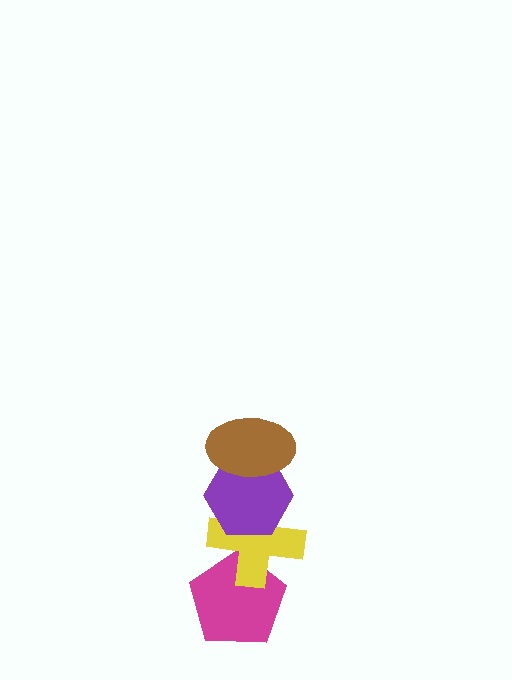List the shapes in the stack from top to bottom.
From top to bottom: the brown ellipse, the purple hexagon, the yellow cross, the magenta pentagon.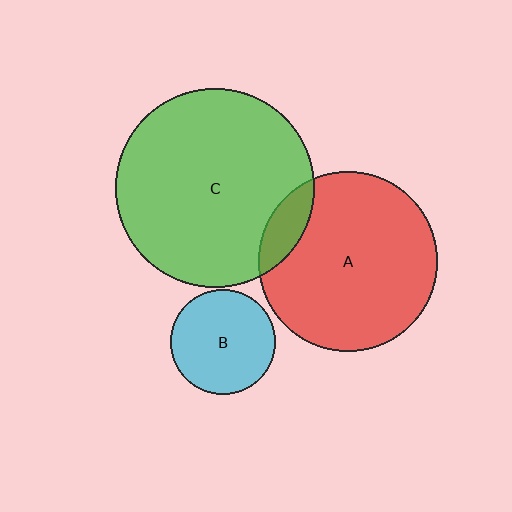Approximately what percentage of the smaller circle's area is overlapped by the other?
Approximately 10%.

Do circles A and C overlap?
Yes.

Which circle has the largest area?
Circle C (green).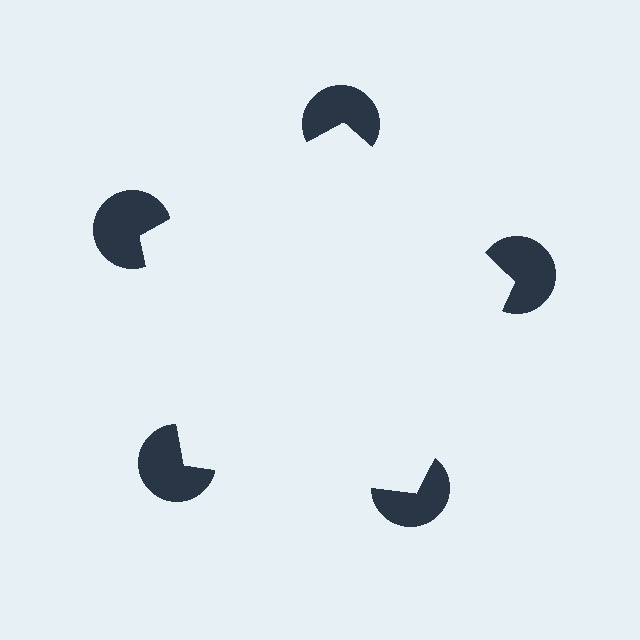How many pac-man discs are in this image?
There are 5 — one at each vertex of the illusory pentagon.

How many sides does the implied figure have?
5 sides.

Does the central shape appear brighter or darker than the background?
It typically appears slightly brighter than the background, even though no actual brightness change is drawn.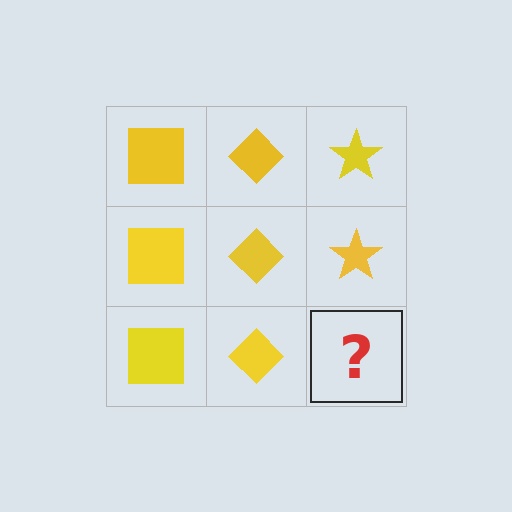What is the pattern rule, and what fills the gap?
The rule is that each column has a consistent shape. The gap should be filled with a yellow star.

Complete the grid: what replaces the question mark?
The question mark should be replaced with a yellow star.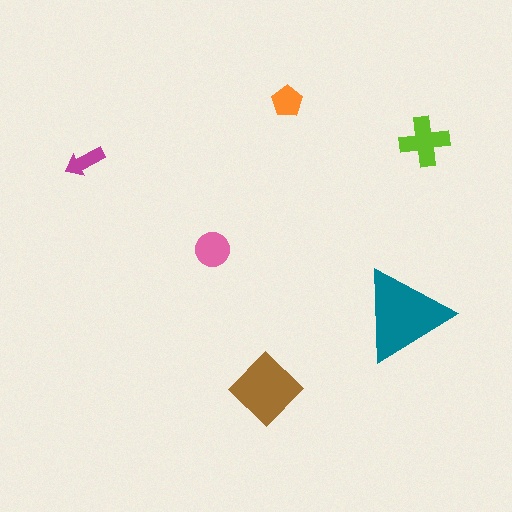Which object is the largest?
The teal triangle.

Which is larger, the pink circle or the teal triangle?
The teal triangle.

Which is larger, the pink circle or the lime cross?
The lime cross.